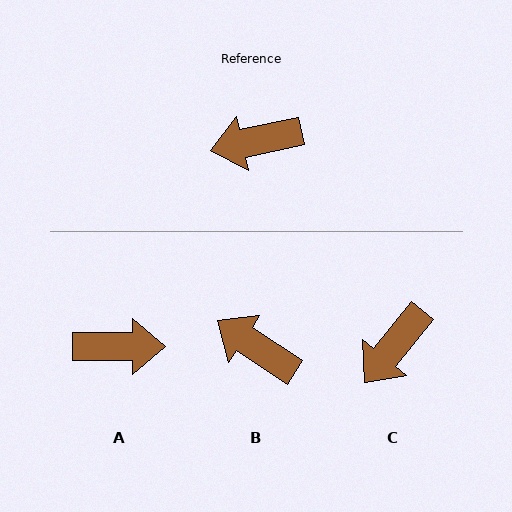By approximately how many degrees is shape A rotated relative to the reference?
Approximately 168 degrees counter-clockwise.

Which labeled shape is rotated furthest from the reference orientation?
A, about 168 degrees away.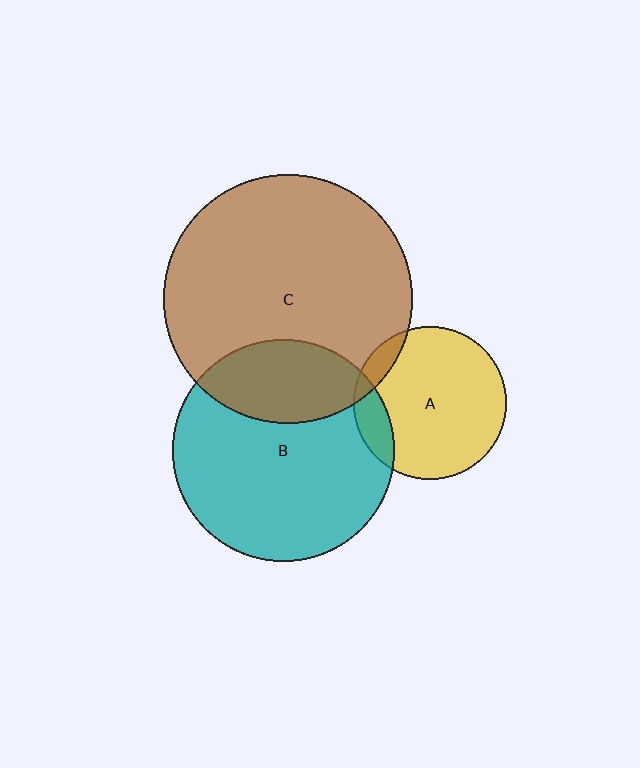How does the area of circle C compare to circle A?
Approximately 2.7 times.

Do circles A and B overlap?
Yes.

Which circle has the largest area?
Circle C (brown).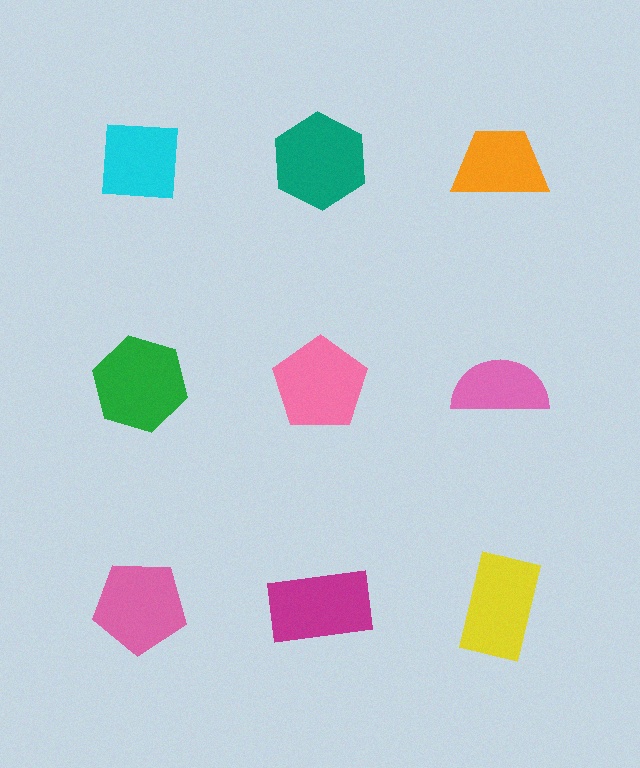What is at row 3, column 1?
A pink pentagon.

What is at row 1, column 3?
An orange trapezoid.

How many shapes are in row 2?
3 shapes.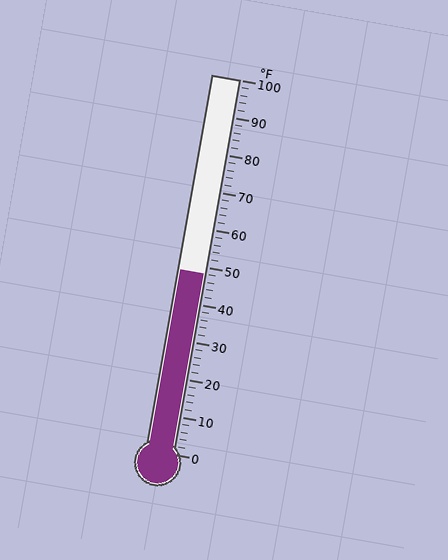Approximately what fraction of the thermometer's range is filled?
The thermometer is filled to approximately 50% of its range.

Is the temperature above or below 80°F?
The temperature is below 80°F.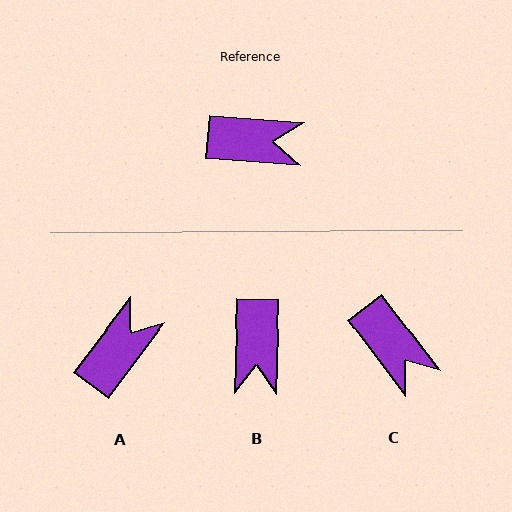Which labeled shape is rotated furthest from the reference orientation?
B, about 88 degrees away.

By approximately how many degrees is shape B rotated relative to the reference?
Approximately 88 degrees clockwise.